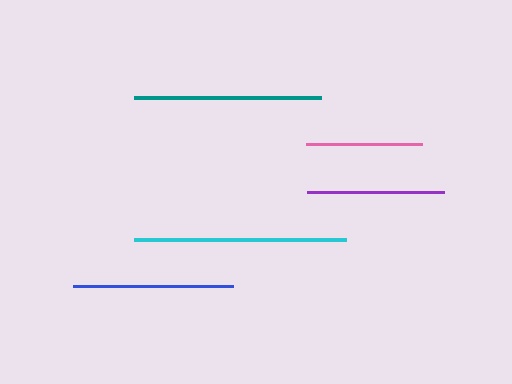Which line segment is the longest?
The cyan line is the longest at approximately 212 pixels.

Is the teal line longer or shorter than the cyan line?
The cyan line is longer than the teal line.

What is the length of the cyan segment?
The cyan segment is approximately 212 pixels long.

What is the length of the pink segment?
The pink segment is approximately 116 pixels long.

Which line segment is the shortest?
The pink line is the shortest at approximately 116 pixels.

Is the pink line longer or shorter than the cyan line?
The cyan line is longer than the pink line.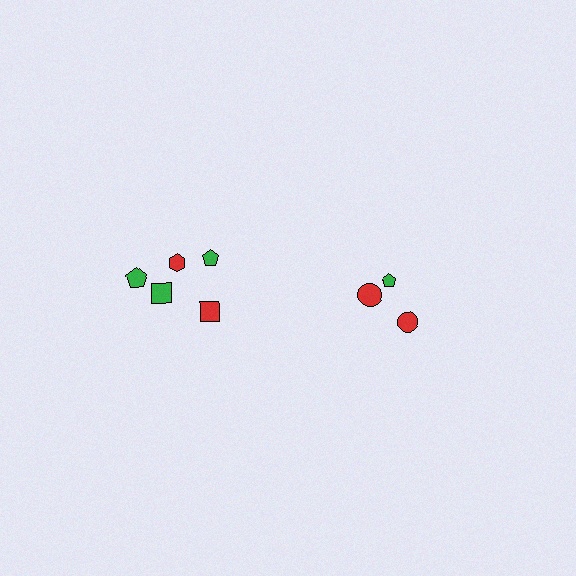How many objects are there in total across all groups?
There are 8 objects.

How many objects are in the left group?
There are 5 objects.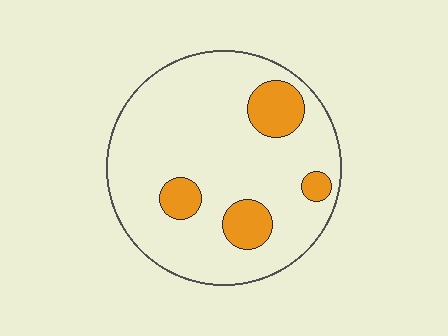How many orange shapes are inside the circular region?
4.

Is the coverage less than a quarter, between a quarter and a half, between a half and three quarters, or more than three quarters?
Less than a quarter.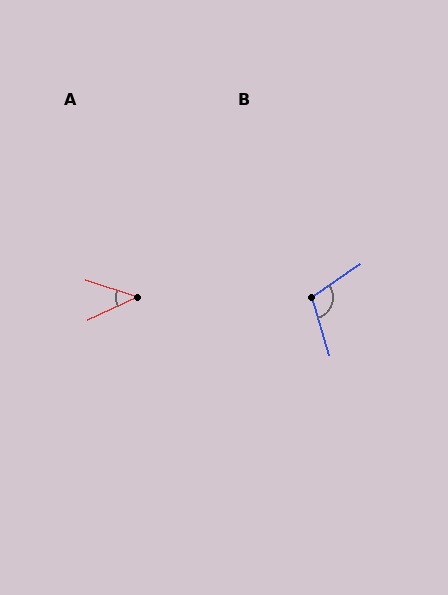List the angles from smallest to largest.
A (44°), B (108°).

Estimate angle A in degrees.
Approximately 44 degrees.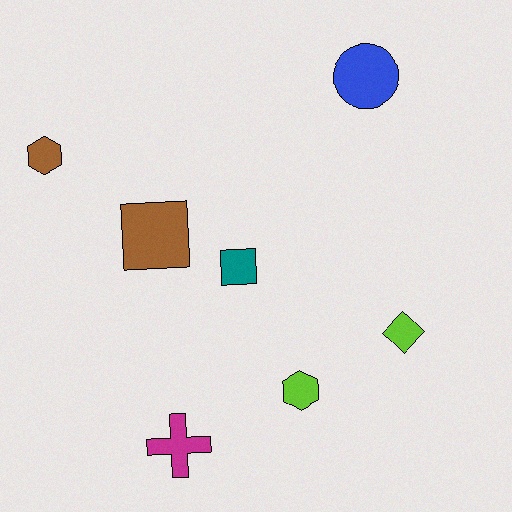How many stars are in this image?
There are no stars.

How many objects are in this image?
There are 7 objects.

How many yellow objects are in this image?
There are no yellow objects.